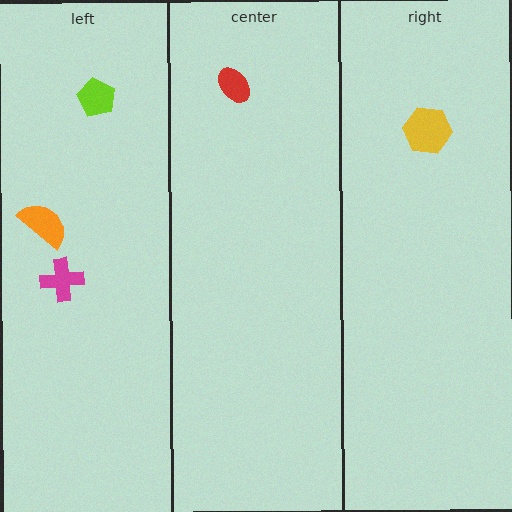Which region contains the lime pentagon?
The left region.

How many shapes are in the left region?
3.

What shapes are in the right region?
The yellow hexagon.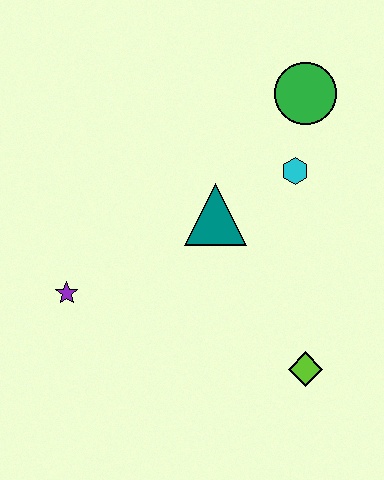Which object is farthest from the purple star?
The green circle is farthest from the purple star.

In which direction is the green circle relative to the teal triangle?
The green circle is above the teal triangle.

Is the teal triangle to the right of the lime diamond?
No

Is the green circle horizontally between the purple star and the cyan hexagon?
No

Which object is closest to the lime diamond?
The teal triangle is closest to the lime diamond.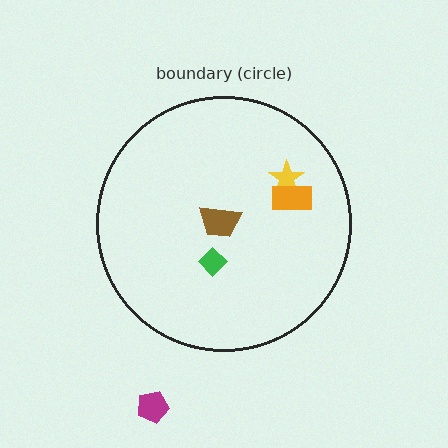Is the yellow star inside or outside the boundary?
Inside.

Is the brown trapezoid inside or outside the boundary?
Inside.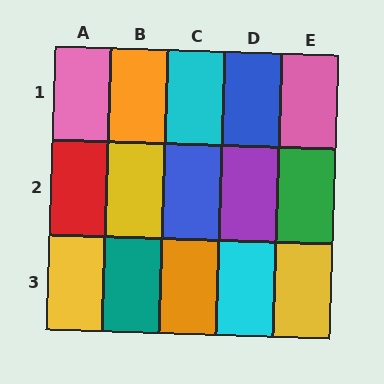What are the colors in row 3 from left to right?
Yellow, teal, orange, cyan, yellow.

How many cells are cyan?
2 cells are cyan.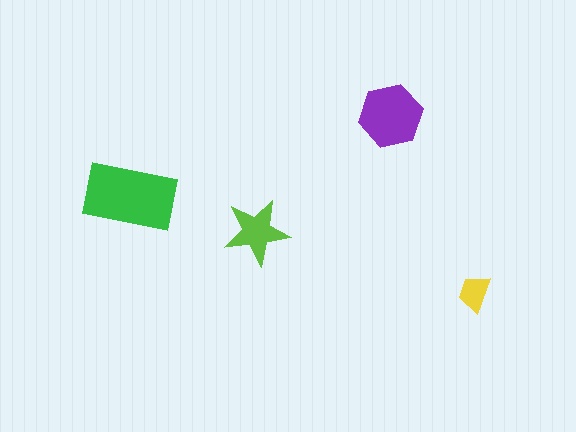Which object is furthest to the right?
The yellow trapezoid is rightmost.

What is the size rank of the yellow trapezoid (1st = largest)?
4th.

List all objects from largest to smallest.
The green rectangle, the purple hexagon, the lime star, the yellow trapezoid.